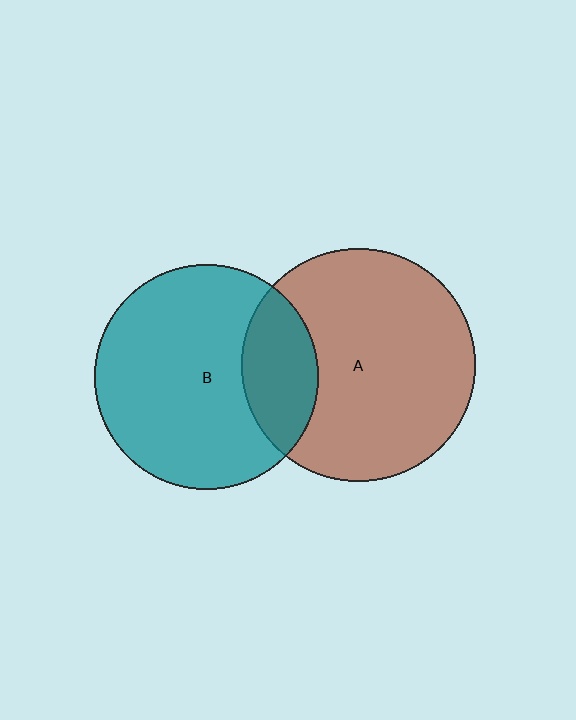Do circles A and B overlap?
Yes.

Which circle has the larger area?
Circle A (brown).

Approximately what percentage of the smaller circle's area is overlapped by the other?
Approximately 25%.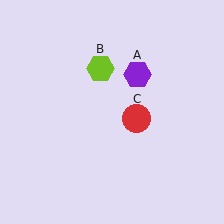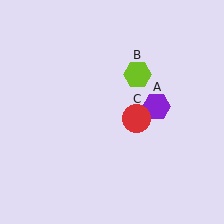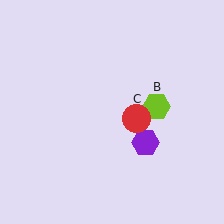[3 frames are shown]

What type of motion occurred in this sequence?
The purple hexagon (object A), lime hexagon (object B) rotated clockwise around the center of the scene.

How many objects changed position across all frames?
2 objects changed position: purple hexagon (object A), lime hexagon (object B).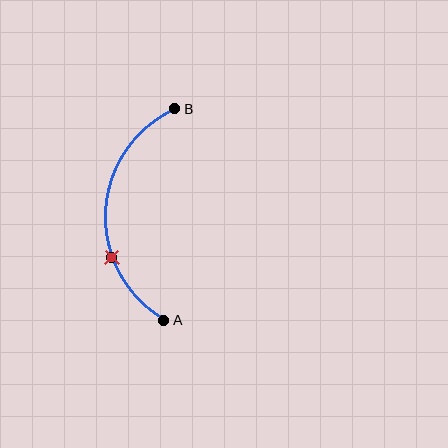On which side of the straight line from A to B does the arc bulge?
The arc bulges to the left of the straight line connecting A and B.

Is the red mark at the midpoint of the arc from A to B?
No. The red mark lies on the arc but is closer to endpoint A. The arc midpoint would be at the point on the curve equidistant along the arc from both A and B.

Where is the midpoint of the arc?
The arc midpoint is the point on the curve farthest from the straight line joining A and B. It sits to the left of that line.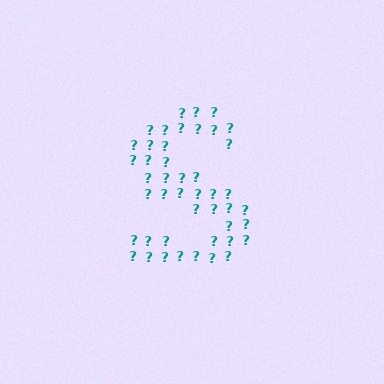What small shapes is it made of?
It is made of small question marks.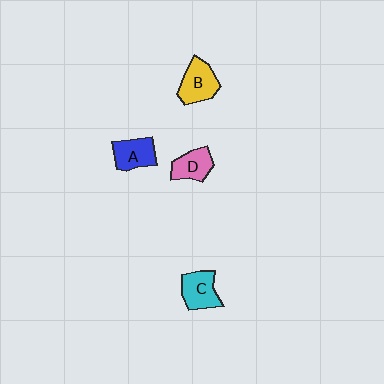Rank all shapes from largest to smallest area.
From largest to smallest: B (yellow), C (cyan), A (blue), D (pink).